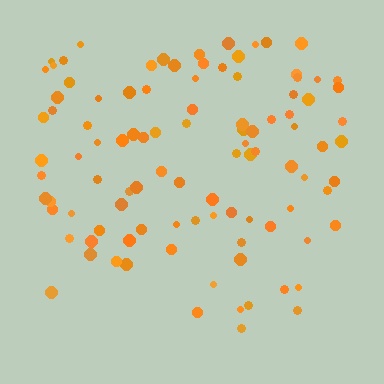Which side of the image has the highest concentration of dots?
The top.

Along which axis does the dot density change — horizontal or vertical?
Vertical.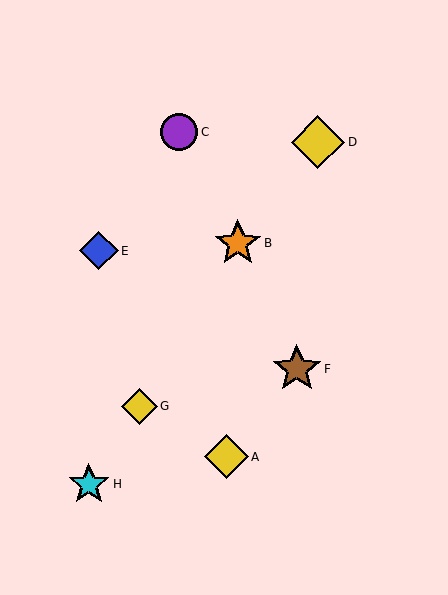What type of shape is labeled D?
Shape D is a yellow diamond.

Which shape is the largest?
The yellow diamond (labeled D) is the largest.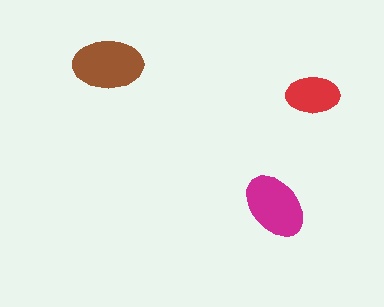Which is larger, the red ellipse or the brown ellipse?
The brown one.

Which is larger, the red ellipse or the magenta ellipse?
The magenta one.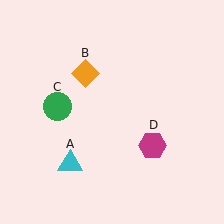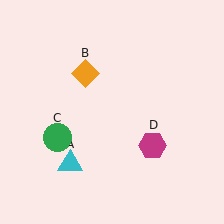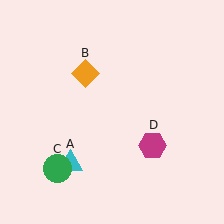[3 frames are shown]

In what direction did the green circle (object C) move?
The green circle (object C) moved down.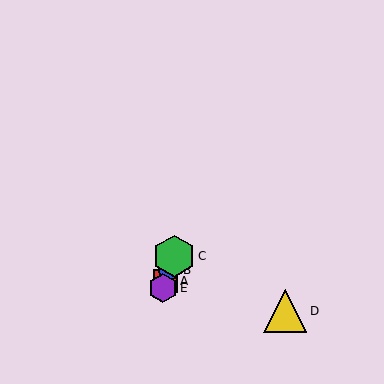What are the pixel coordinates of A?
Object A is at (165, 281).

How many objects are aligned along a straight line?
4 objects (A, B, C, E) are aligned along a straight line.